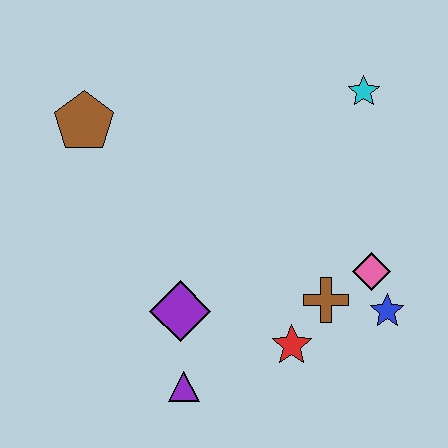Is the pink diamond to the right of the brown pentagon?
Yes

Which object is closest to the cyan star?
The pink diamond is closest to the cyan star.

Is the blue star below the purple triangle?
No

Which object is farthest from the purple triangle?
The cyan star is farthest from the purple triangle.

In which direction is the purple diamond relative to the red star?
The purple diamond is to the left of the red star.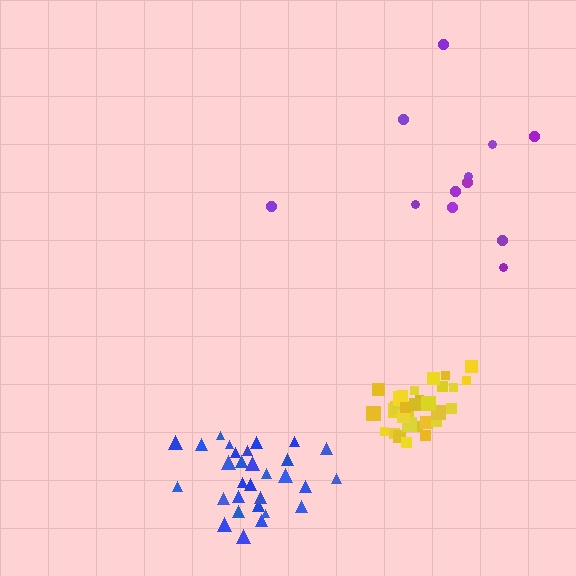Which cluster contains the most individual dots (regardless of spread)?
Yellow (34).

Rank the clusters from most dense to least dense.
yellow, blue, purple.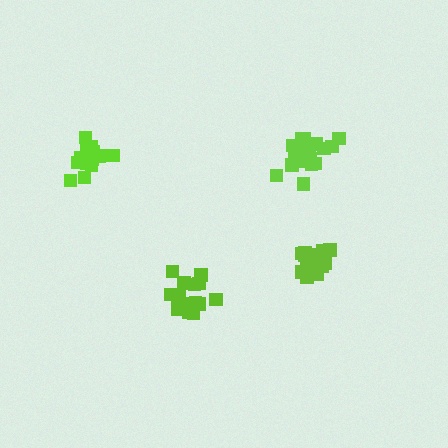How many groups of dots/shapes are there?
There are 4 groups.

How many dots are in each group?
Group 1: 15 dots, Group 2: 17 dots, Group 3: 21 dots, Group 4: 16 dots (69 total).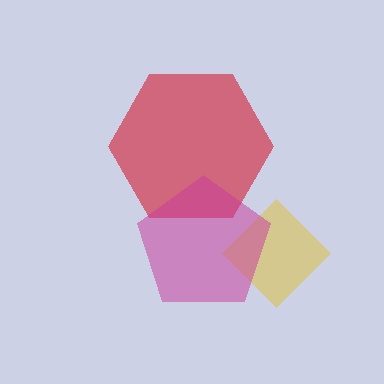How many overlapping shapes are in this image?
There are 3 overlapping shapes in the image.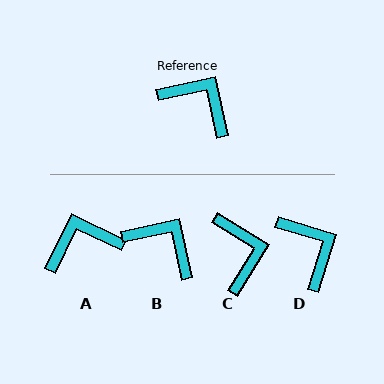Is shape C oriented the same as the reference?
No, it is off by about 44 degrees.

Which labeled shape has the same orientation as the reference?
B.